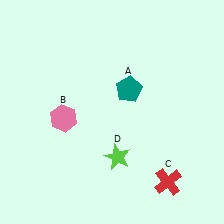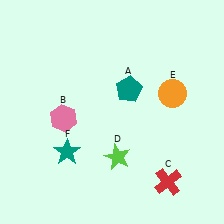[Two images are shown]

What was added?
An orange circle (E), a teal star (F) were added in Image 2.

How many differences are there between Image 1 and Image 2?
There are 2 differences between the two images.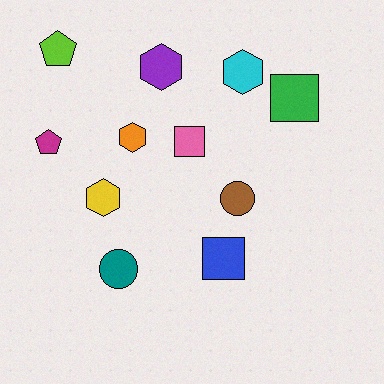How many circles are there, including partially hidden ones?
There are 2 circles.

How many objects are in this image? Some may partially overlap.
There are 11 objects.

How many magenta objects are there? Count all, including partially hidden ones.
There is 1 magenta object.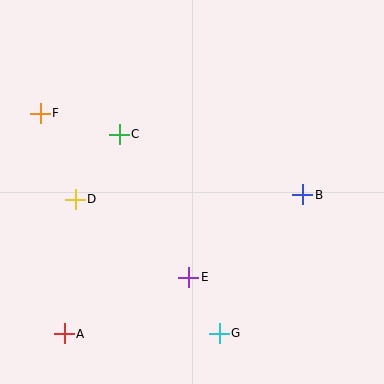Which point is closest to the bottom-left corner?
Point A is closest to the bottom-left corner.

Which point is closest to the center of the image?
Point E at (189, 277) is closest to the center.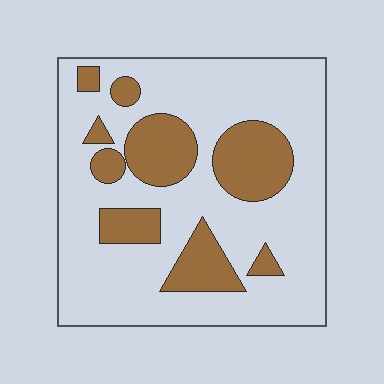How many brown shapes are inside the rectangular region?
9.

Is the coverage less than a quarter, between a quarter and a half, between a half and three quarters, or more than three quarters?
Between a quarter and a half.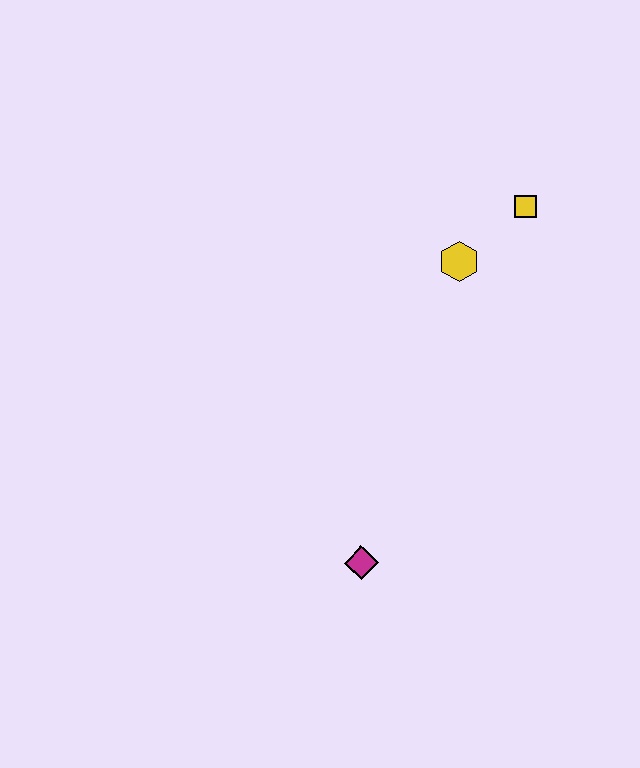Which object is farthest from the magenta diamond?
The yellow square is farthest from the magenta diamond.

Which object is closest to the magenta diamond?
The yellow hexagon is closest to the magenta diamond.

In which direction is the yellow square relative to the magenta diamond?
The yellow square is above the magenta diamond.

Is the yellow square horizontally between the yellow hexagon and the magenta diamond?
No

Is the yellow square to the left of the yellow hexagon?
No